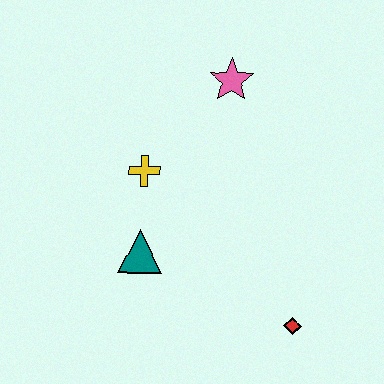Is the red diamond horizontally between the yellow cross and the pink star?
No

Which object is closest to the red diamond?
The teal triangle is closest to the red diamond.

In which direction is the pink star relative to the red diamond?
The pink star is above the red diamond.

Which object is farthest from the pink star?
The red diamond is farthest from the pink star.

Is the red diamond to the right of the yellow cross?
Yes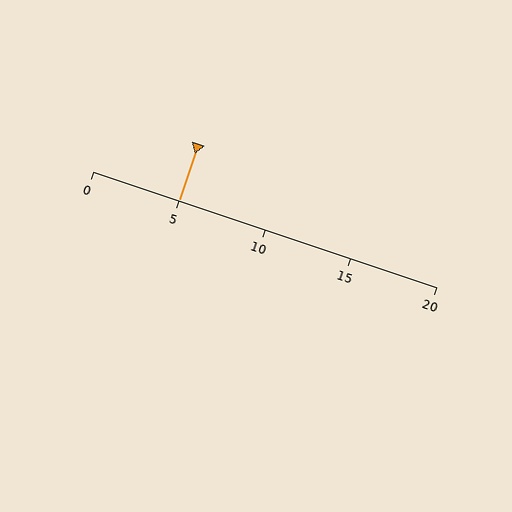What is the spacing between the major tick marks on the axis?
The major ticks are spaced 5 apart.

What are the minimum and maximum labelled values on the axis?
The axis runs from 0 to 20.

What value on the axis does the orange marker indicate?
The marker indicates approximately 5.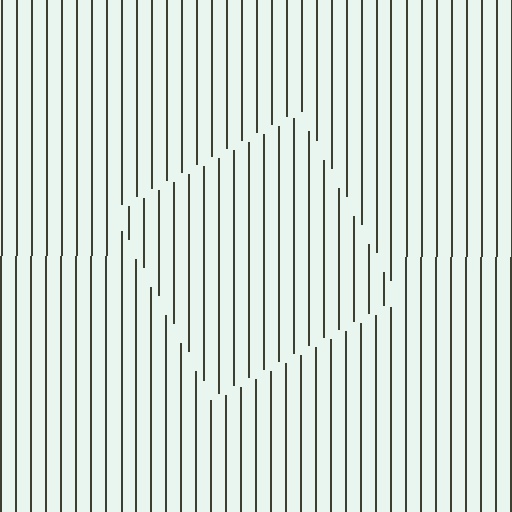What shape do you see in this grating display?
An illusory square. The interior of the shape contains the same grating, shifted by half a period — the contour is defined by the phase discontinuity where line-ends from the inner and outer gratings abut.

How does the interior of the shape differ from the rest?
The interior of the shape contains the same grating, shifted by half a period — the contour is defined by the phase discontinuity where line-ends from the inner and outer gratings abut.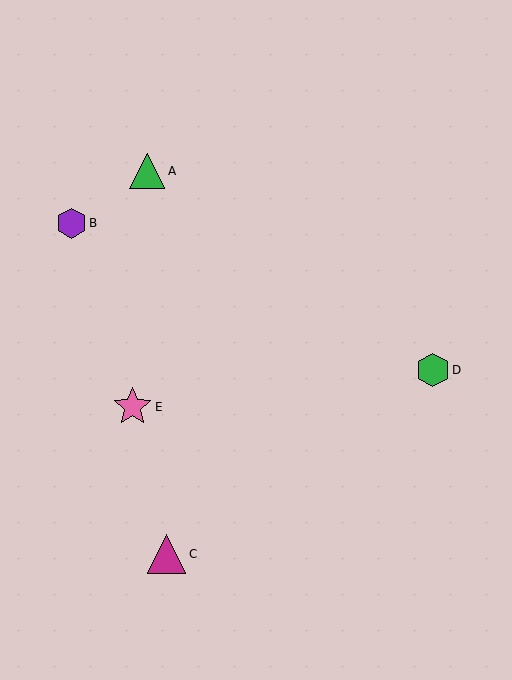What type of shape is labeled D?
Shape D is a green hexagon.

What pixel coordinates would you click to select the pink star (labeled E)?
Click at (133, 407) to select the pink star E.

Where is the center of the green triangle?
The center of the green triangle is at (147, 171).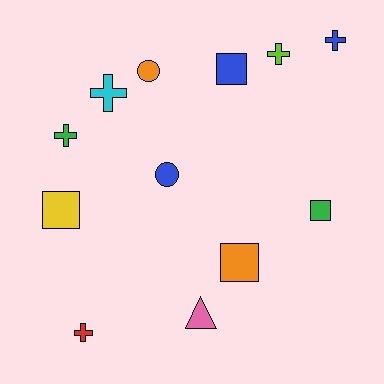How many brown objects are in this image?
There are no brown objects.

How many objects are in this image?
There are 12 objects.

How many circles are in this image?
There are 2 circles.